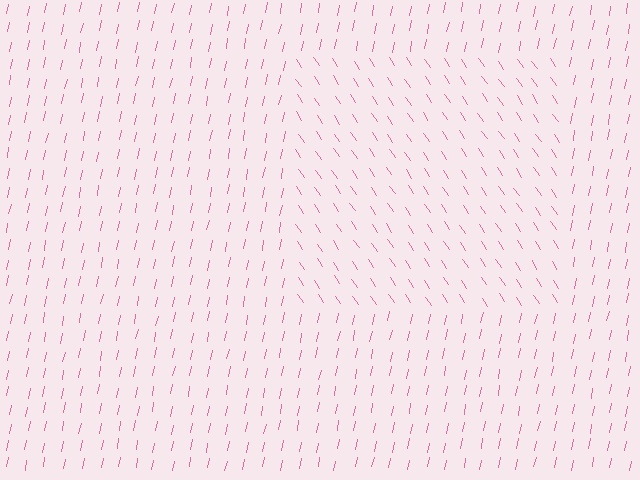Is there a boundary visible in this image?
Yes, there is a texture boundary formed by a change in line orientation.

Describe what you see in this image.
The image is filled with small pink line segments. A rectangle region in the image has lines oriented differently from the surrounding lines, creating a visible texture boundary.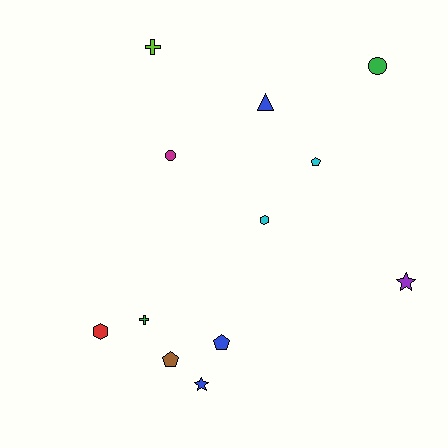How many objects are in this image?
There are 12 objects.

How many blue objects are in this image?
There are 3 blue objects.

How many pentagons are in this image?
There are 3 pentagons.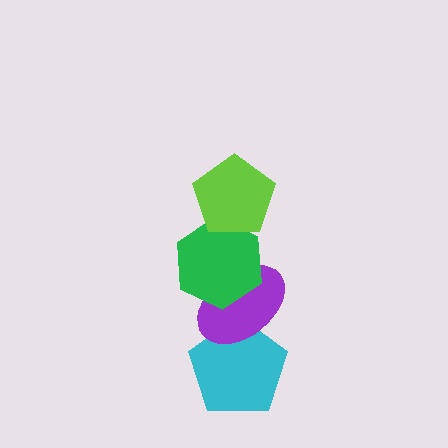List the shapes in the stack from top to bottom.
From top to bottom: the lime pentagon, the green hexagon, the purple ellipse, the cyan pentagon.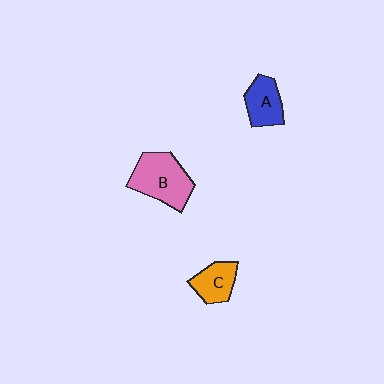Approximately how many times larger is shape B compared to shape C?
Approximately 1.7 times.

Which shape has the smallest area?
Shape C (orange).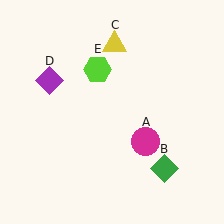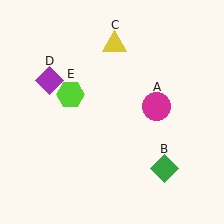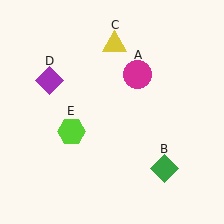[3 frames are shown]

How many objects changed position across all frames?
2 objects changed position: magenta circle (object A), lime hexagon (object E).